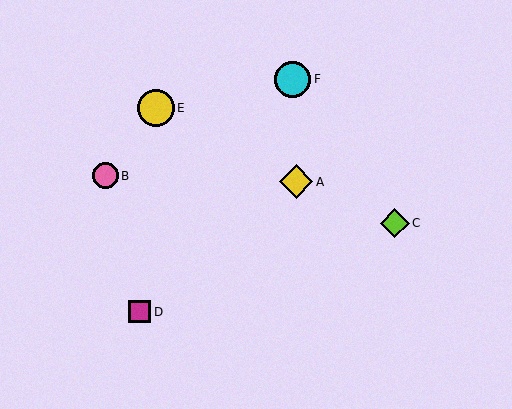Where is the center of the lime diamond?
The center of the lime diamond is at (395, 223).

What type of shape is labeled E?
Shape E is a yellow circle.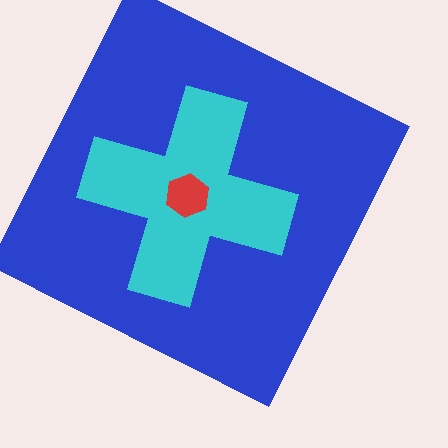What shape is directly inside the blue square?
The cyan cross.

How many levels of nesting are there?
3.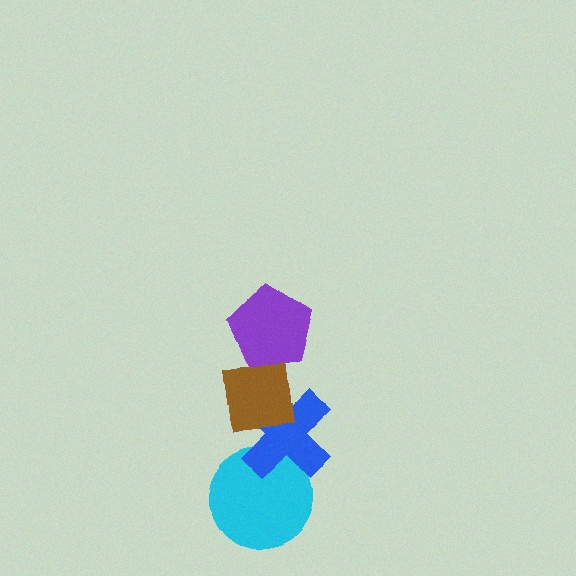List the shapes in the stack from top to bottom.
From top to bottom: the purple pentagon, the brown square, the blue cross, the cyan circle.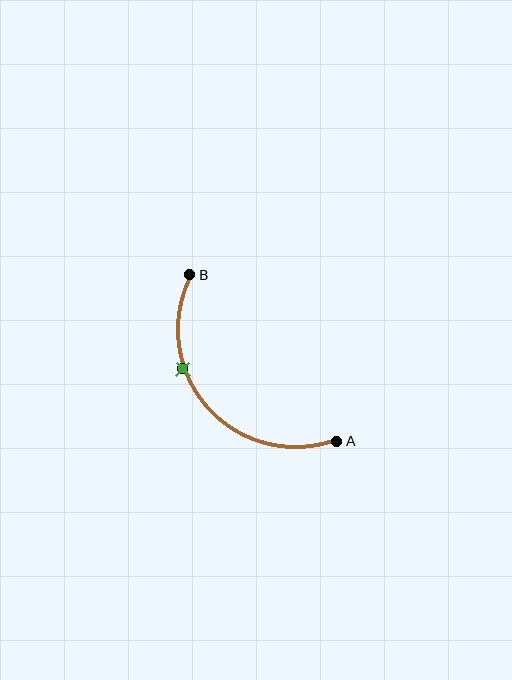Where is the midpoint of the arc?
The arc midpoint is the point on the curve farthest from the straight line joining A and B. It sits below and to the left of that line.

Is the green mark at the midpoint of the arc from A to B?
No. The green mark lies on the arc but is closer to endpoint B. The arc midpoint would be at the point on the curve equidistant along the arc from both A and B.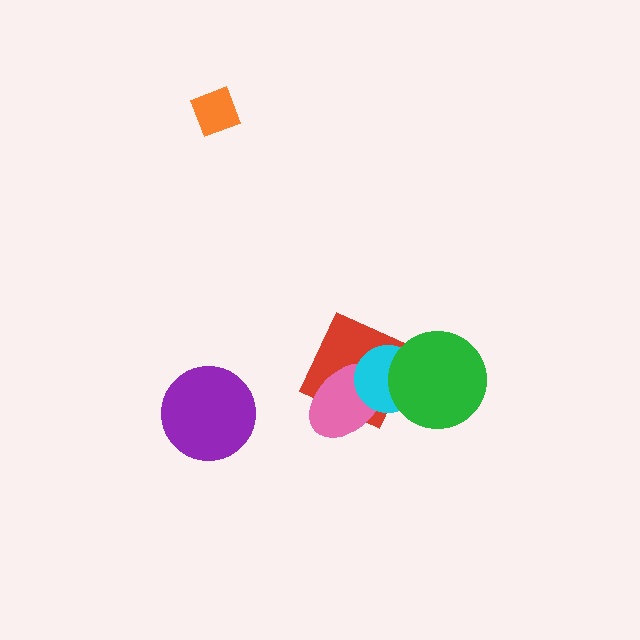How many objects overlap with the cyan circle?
3 objects overlap with the cyan circle.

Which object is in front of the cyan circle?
The green circle is in front of the cyan circle.